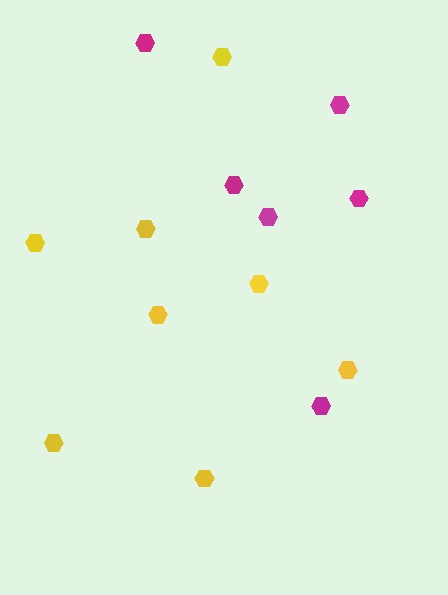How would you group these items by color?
There are 2 groups: one group of yellow hexagons (8) and one group of magenta hexagons (6).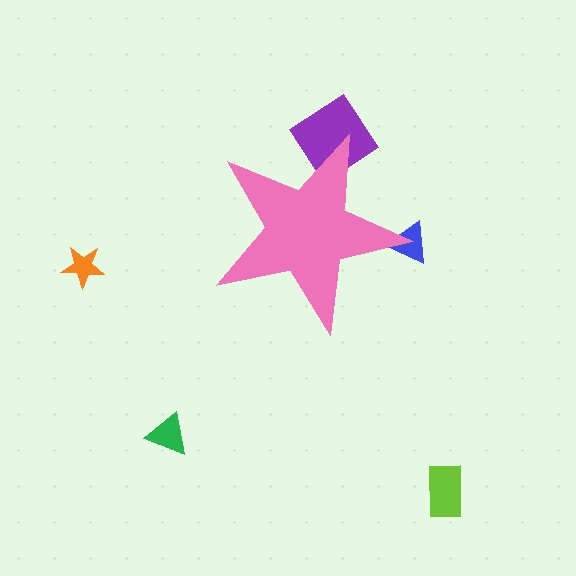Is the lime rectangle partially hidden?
No, the lime rectangle is fully visible.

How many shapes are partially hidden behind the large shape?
2 shapes are partially hidden.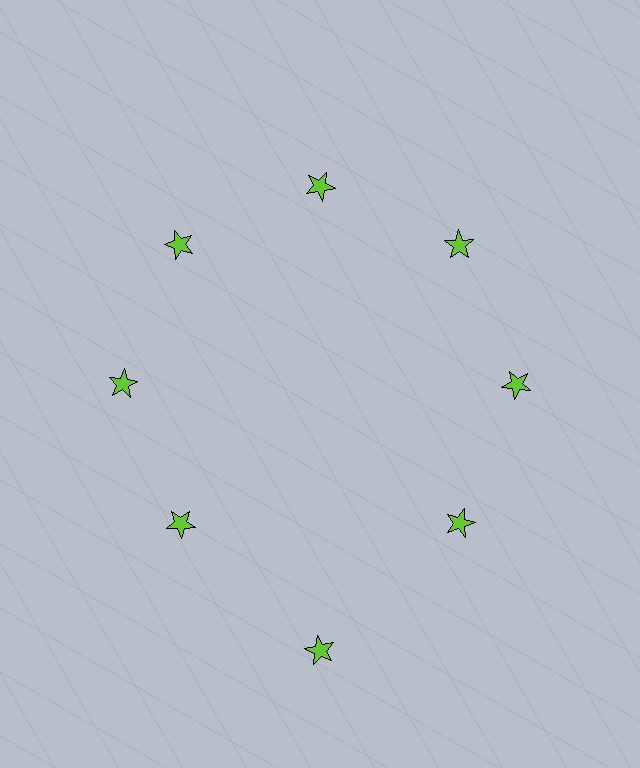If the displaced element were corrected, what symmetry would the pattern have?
It would have 8-fold rotational symmetry — the pattern would map onto itself every 45 degrees.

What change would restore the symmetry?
The symmetry would be restored by moving it inward, back onto the ring so that all 8 stars sit at equal angles and equal distance from the center.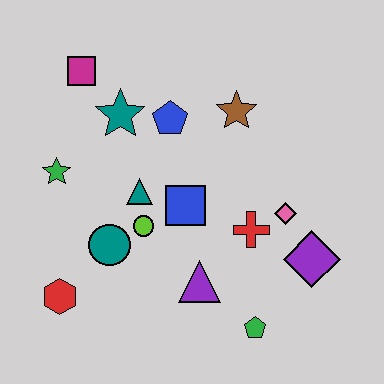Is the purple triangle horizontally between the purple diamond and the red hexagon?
Yes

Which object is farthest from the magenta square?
The green pentagon is farthest from the magenta square.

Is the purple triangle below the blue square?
Yes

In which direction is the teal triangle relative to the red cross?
The teal triangle is to the left of the red cross.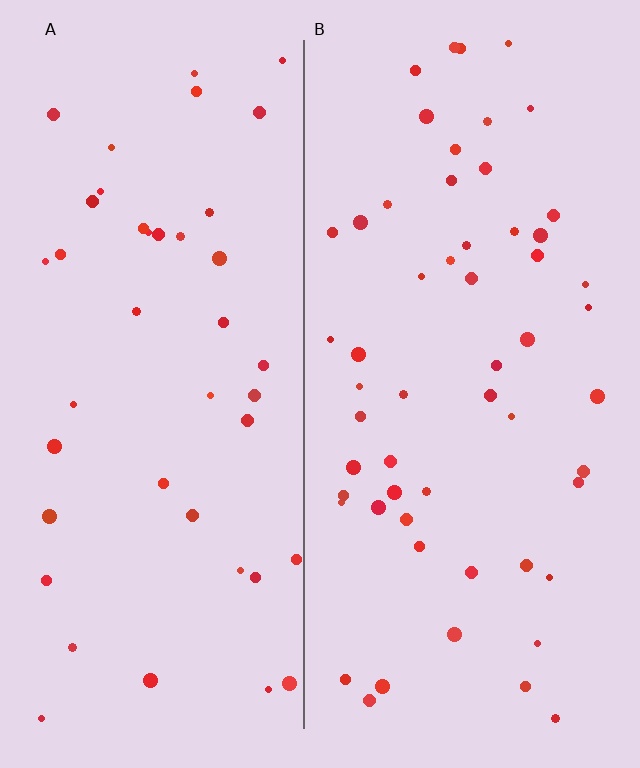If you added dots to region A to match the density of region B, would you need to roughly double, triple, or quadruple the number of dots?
Approximately double.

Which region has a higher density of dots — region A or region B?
B (the right).